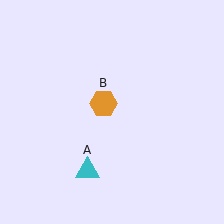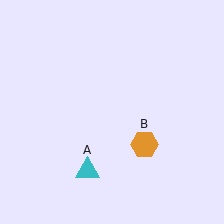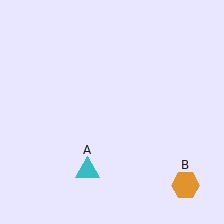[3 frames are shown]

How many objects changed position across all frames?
1 object changed position: orange hexagon (object B).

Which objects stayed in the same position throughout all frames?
Cyan triangle (object A) remained stationary.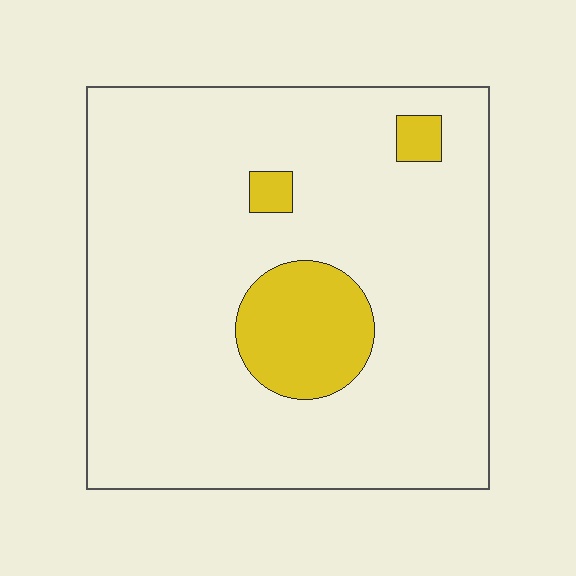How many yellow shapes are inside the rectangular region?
3.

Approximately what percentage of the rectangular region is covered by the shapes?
Approximately 10%.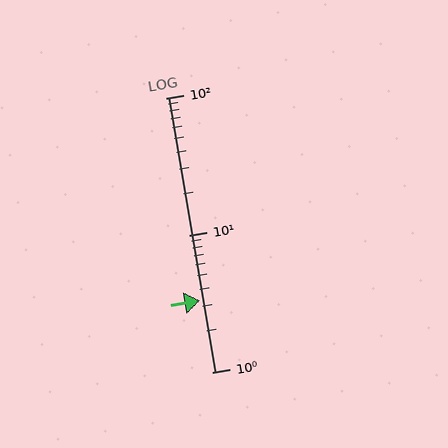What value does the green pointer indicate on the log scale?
The pointer indicates approximately 3.3.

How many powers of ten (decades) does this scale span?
The scale spans 2 decades, from 1 to 100.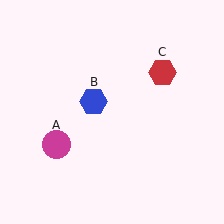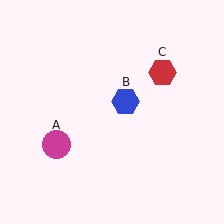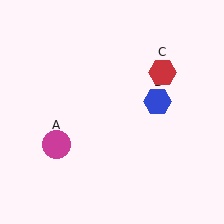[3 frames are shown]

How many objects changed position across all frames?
1 object changed position: blue hexagon (object B).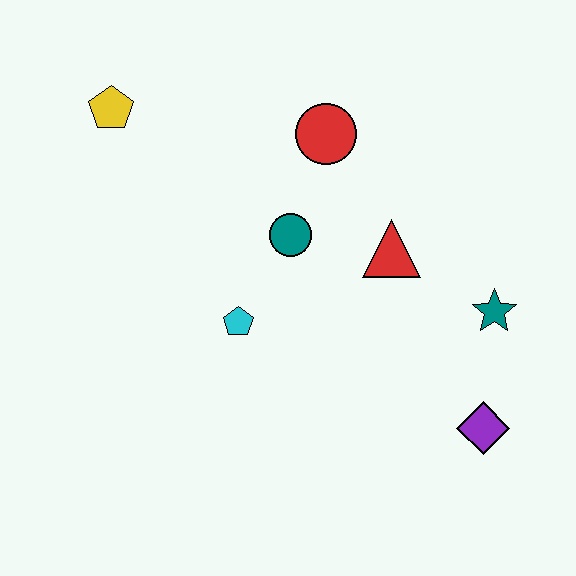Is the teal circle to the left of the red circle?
Yes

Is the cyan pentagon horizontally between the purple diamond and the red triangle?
No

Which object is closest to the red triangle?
The teal circle is closest to the red triangle.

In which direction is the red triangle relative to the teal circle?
The red triangle is to the right of the teal circle.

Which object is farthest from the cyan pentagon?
The purple diamond is farthest from the cyan pentagon.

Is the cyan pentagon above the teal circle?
No